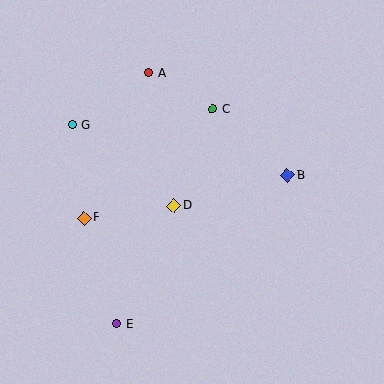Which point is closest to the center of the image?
Point D at (174, 206) is closest to the center.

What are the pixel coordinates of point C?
Point C is at (212, 109).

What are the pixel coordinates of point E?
Point E is at (117, 324).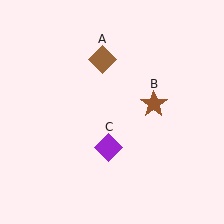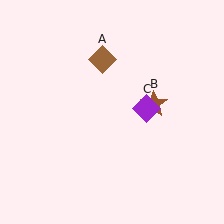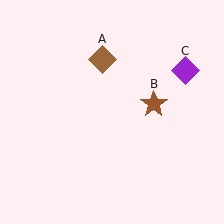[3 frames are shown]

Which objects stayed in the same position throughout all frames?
Brown diamond (object A) and brown star (object B) remained stationary.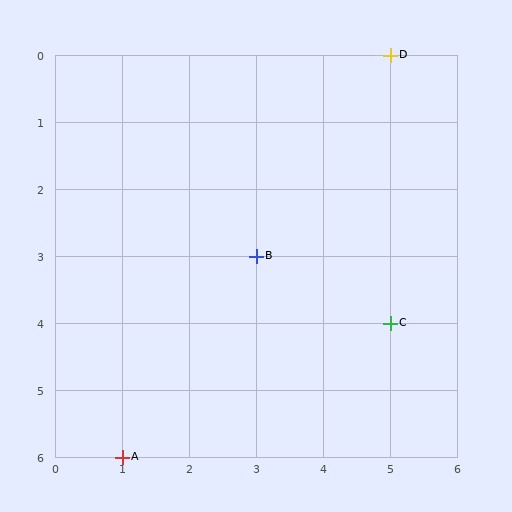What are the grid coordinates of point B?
Point B is at grid coordinates (3, 3).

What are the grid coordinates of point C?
Point C is at grid coordinates (5, 4).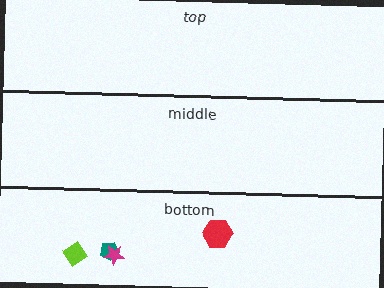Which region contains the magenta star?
The bottom region.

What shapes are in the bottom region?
The red hexagon, the teal pentagon, the lime diamond, the magenta star.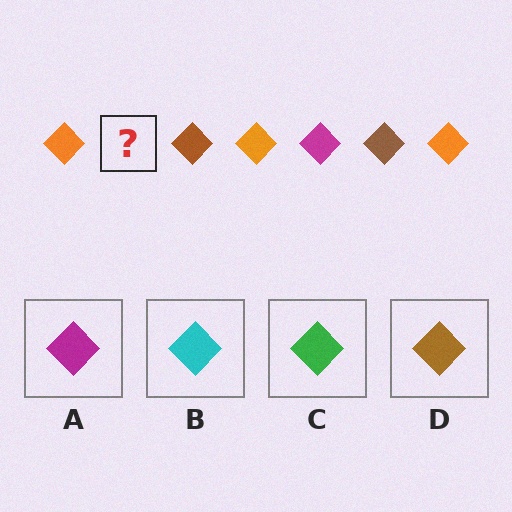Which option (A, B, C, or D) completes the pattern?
A.